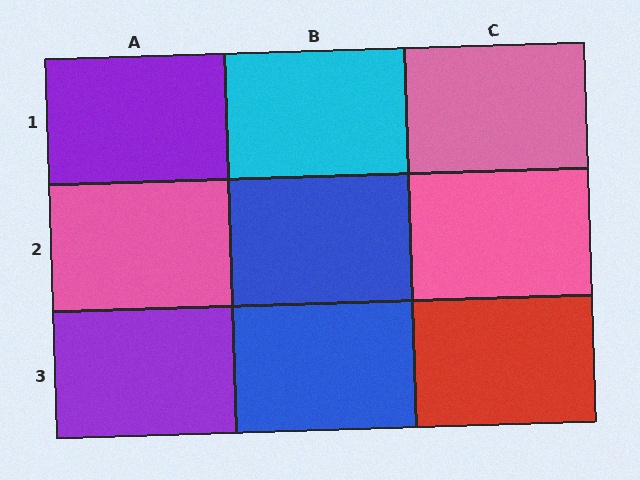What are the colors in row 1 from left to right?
Purple, cyan, pink.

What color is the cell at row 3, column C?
Red.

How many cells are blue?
2 cells are blue.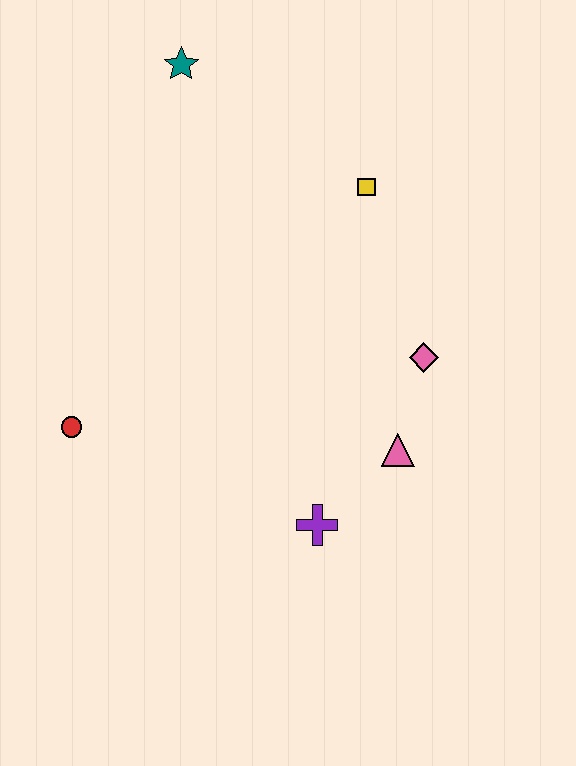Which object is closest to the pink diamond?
The pink triangle is closest to the pink diamond.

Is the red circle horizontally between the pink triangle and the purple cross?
No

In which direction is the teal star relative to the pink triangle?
The teal star is above the pink triangle.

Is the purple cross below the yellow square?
Yes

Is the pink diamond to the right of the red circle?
Yes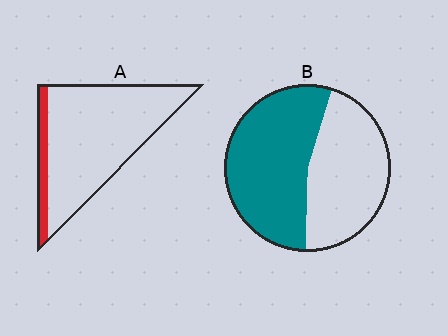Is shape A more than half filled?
No.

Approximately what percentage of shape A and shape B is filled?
A is approximately 15% and B is approximately 55%.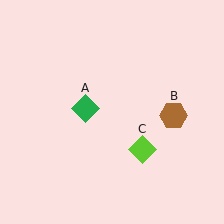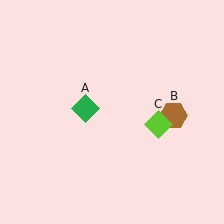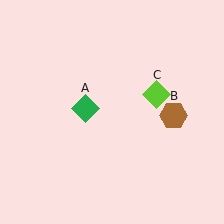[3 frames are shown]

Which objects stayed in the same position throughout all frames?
Green diamond (object A) and brown hexagon (object B) remained stationary.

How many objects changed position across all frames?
1 object changed position: lime diamond (object C).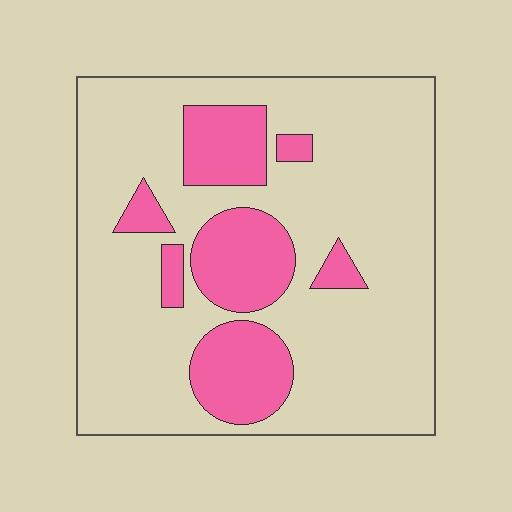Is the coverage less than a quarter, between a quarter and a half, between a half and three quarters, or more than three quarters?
Less than a quarter.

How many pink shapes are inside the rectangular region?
7.